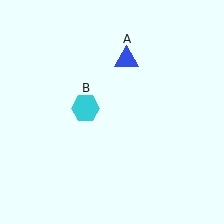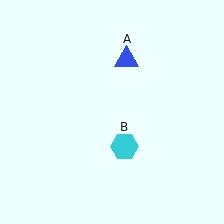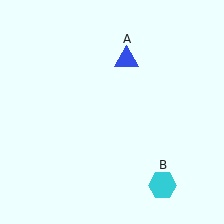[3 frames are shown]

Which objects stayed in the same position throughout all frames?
Blue triangle (object A) remained stationary.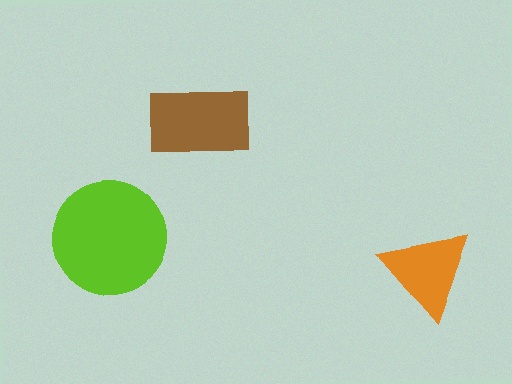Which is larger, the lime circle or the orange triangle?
The lime circle.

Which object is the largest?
The lime circle.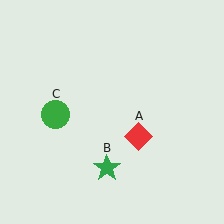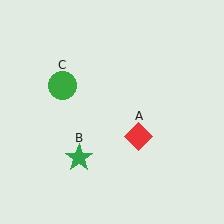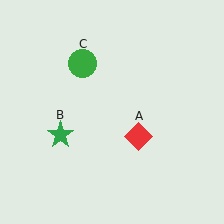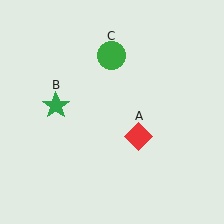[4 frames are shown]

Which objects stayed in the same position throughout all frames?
Red diamond (object A) remained stationary.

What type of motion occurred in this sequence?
The green star (object B), green circle (object C) rotated clockwise around the center of the scene.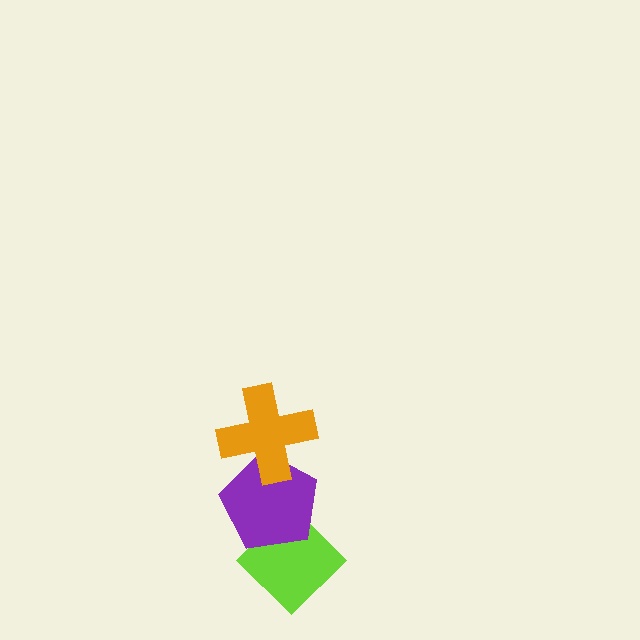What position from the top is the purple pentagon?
The purple pentagon is 2nd from the top.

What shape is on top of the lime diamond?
The purple pentagon is on top of the lime diamond.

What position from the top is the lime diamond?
The lime diamond is 3rd from the top.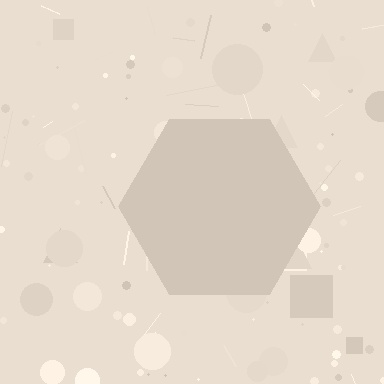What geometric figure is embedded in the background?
A hexagon is embedded in the background.